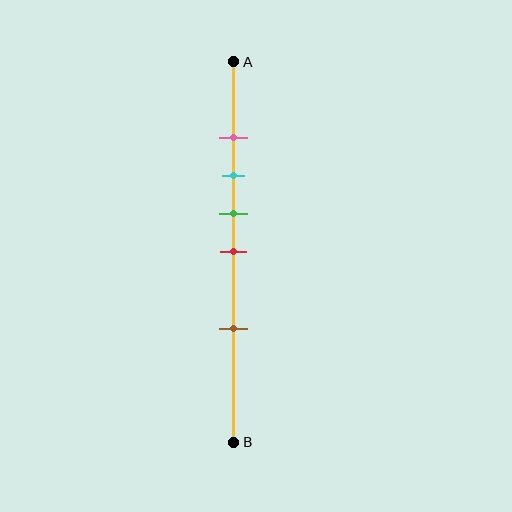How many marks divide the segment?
There are 5 marks dividing the segment.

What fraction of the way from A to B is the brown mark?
The brown mark is approximately 70% (0.7) of the way from A to B.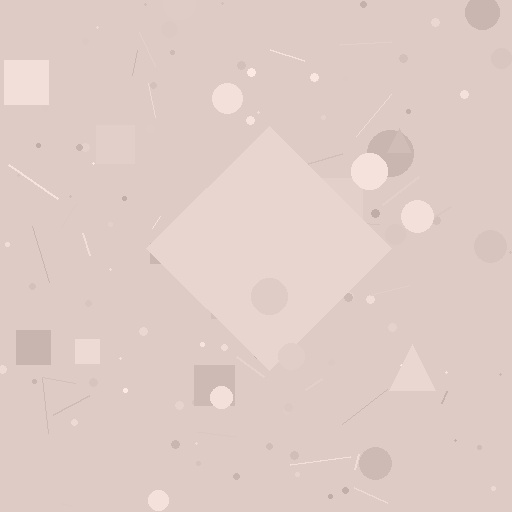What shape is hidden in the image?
A diamond is hidden in the image.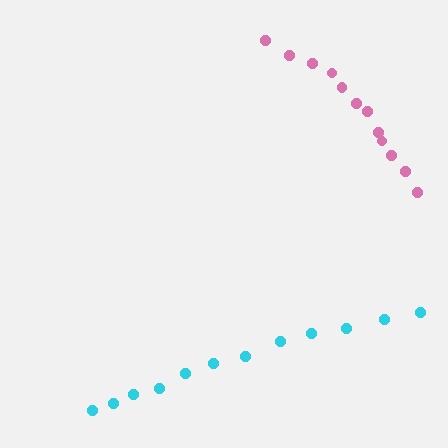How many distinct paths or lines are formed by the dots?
There are 2 distinct paths.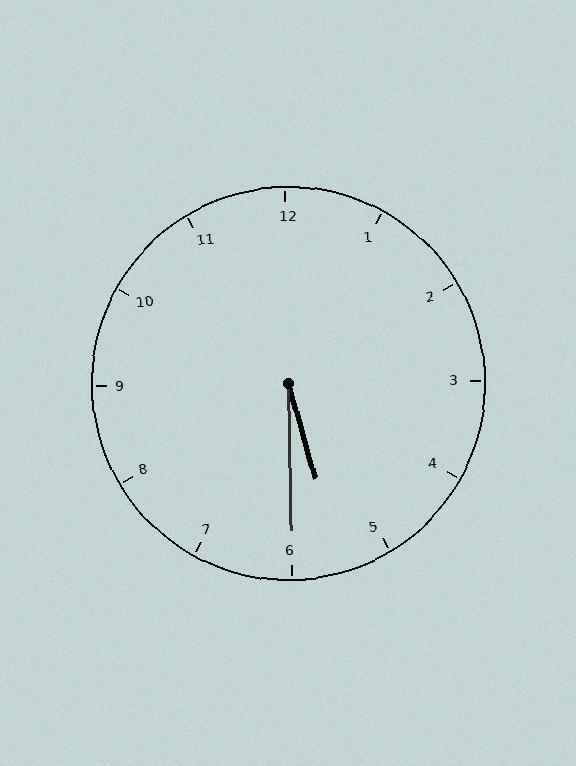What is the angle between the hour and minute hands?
Approximately 15 degrees.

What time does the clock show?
5:30.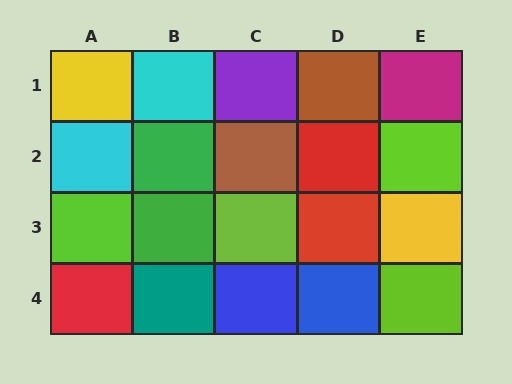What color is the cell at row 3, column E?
Yellow.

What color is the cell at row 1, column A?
Yellow.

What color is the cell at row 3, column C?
Lime.